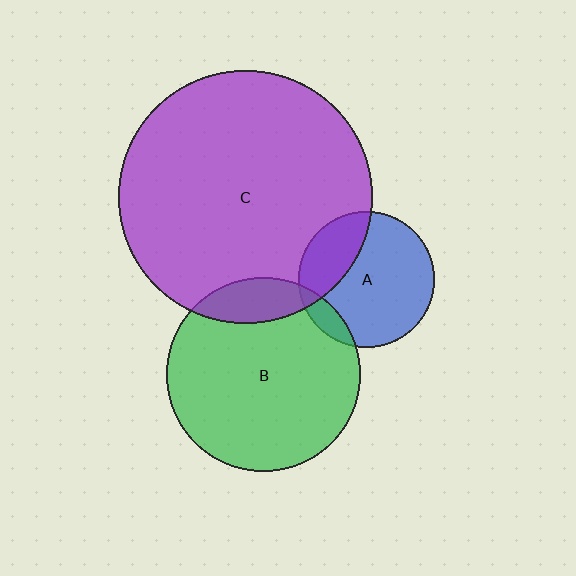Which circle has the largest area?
Circle C (purple).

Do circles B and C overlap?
Yes.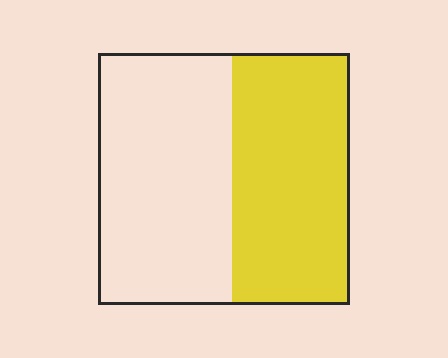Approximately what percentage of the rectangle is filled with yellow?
Approximately 45%.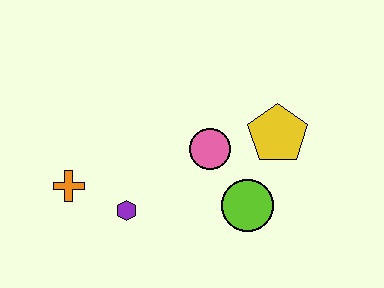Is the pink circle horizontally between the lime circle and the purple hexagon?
Yes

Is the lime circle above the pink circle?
No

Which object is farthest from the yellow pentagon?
The orange cross is farthest from the yellow pentagon.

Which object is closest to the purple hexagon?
The orange cross is closest to the purple hexagon.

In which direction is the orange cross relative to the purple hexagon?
The orange cross is to the left of the purple hexagon.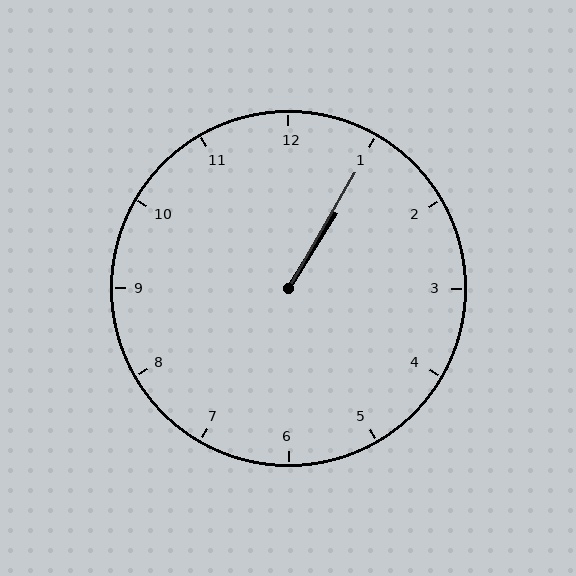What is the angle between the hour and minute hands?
Approximately 2 degrees.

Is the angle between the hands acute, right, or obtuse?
It is acute.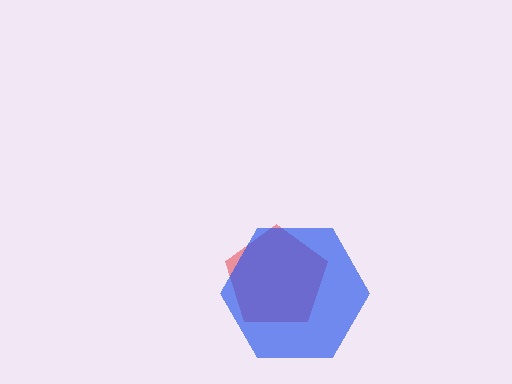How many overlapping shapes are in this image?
There are 2 overlapping shapes in the image.